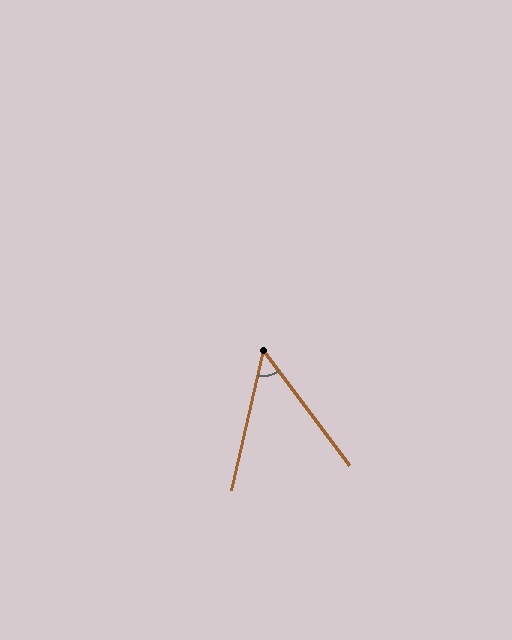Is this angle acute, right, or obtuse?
It is acute.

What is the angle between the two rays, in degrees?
Approximately 50 degrees.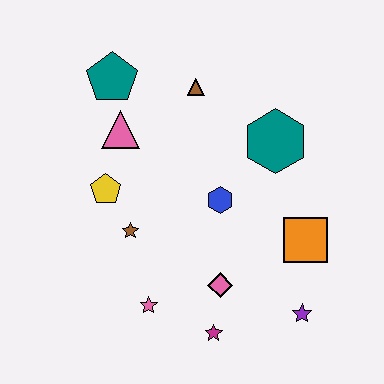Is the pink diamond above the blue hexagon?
No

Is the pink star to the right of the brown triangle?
No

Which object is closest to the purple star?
The orange square is closest to the purple star.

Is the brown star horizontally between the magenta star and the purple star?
No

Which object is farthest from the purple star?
The teal pentagon is farthest from the purple star.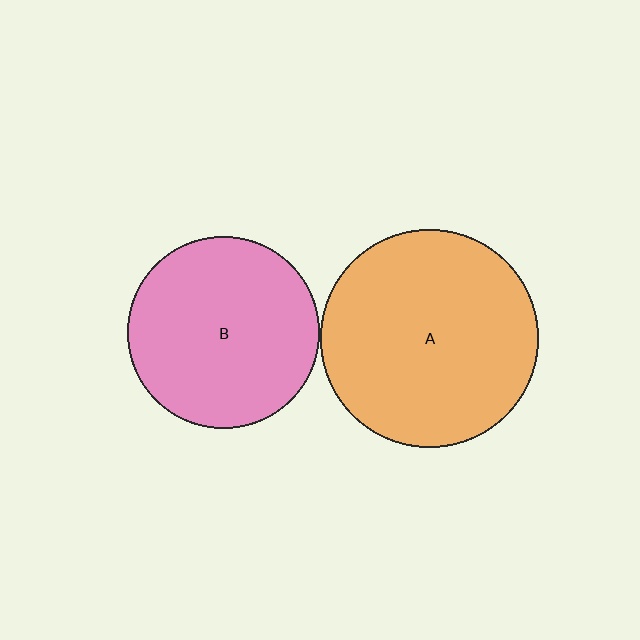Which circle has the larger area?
Circle A (orange).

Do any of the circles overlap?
No, none of the circles overlap.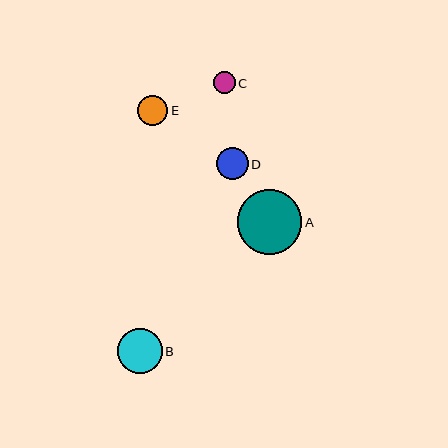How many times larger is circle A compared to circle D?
Circle A is approximately 2.0 times the size of circle D.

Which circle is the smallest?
Circle C is the smallest with a size of approximately 22 pixels.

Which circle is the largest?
Circle A is the largest with a size of approximately 64 pixels.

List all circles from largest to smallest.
From largest to smallest: A, B, D, E, C.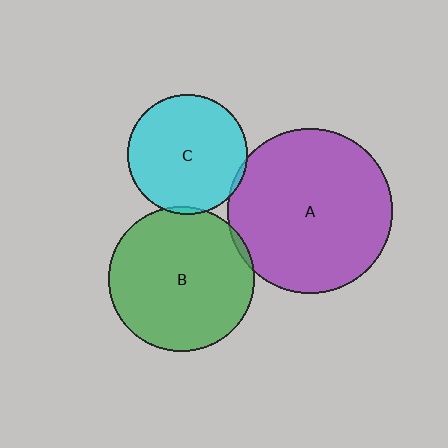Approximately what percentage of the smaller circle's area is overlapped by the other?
Approximately 5%.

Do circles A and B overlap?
Yes.